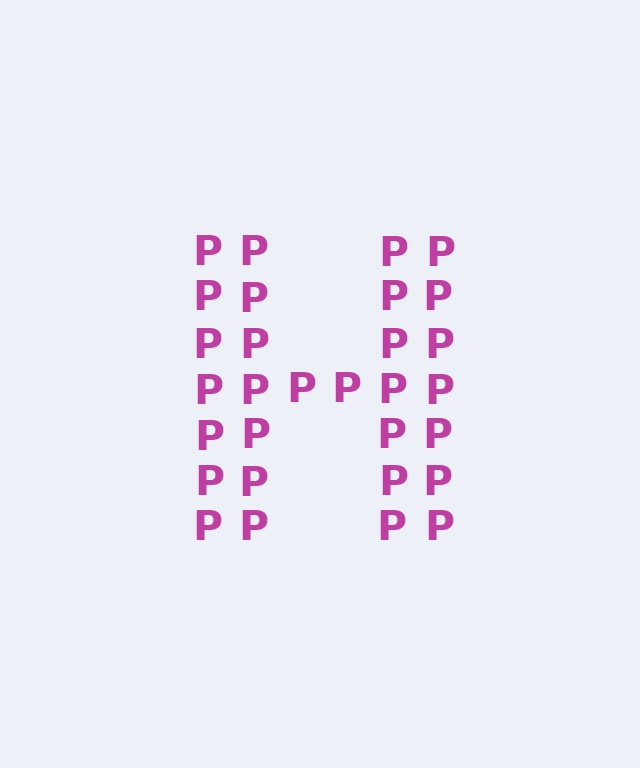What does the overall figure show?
The overall figure shows the letter H.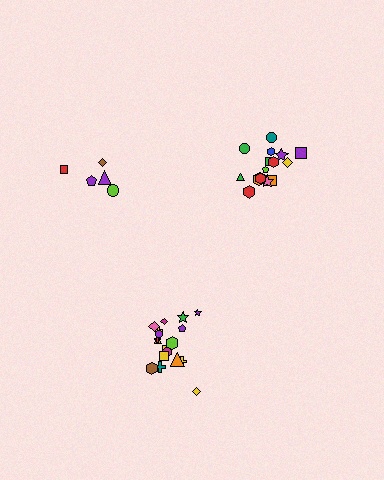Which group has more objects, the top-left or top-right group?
The top-right group.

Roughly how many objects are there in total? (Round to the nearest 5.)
Roughly 40 objects in total.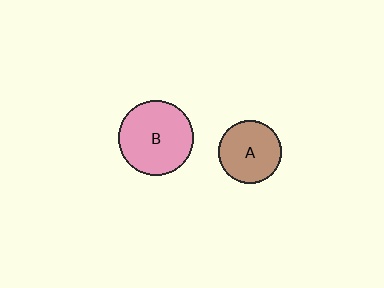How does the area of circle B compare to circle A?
Approximately 1.4 times.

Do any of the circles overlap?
No, none of the circles overlap.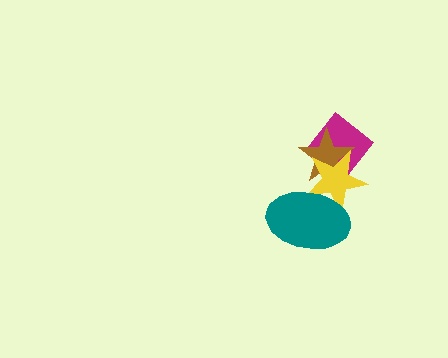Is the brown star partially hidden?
Yes, it is partially covered by another shape.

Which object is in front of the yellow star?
The teal ellipse is in front of the yellow star.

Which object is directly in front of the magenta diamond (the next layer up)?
The brown star is directly in front of the magenta diamond.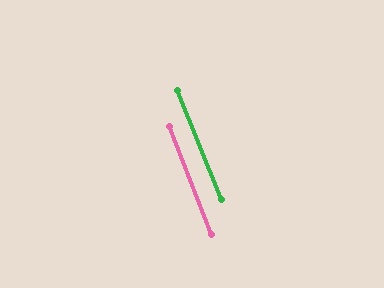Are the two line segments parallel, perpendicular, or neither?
Parallel — their directions differ by only 0.8°.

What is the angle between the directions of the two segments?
Approximately 1 degree.